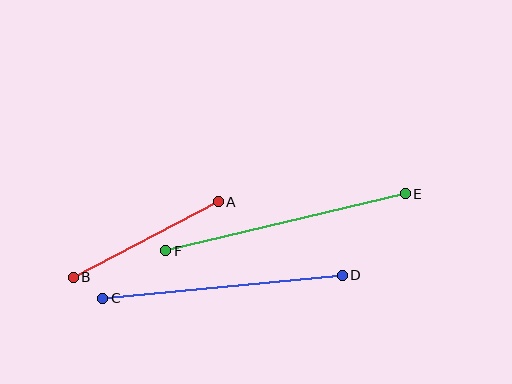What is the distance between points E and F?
The distance is approximately 246 pixels.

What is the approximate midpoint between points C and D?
The midpoint is at approximately (223, 287) pixels.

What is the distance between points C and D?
The distance is approximately 241 pixels.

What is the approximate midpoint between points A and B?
The midpoint is at approximately (146, 240) pixels.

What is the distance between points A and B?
The distance is approximately 164 pixels.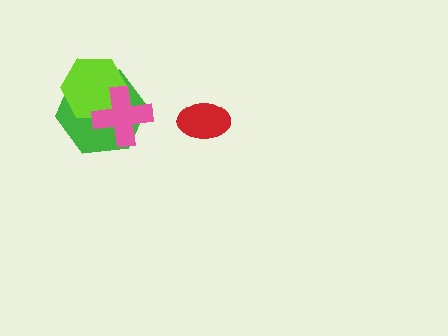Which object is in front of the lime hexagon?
The pink cross is in front of the lime hexagon.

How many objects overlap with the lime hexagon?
2 objects overlap with the lime hexagon.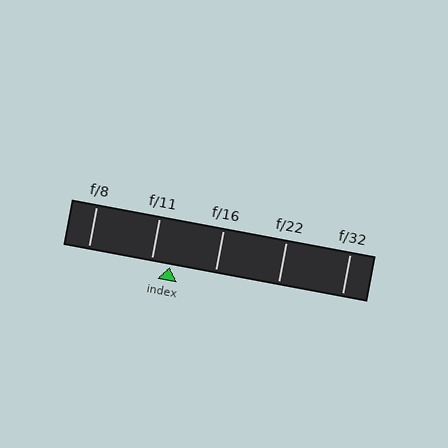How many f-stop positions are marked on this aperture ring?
There are 5 f-stop positions marked.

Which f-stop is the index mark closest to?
The index mark is closest to f/11.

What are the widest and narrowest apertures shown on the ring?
The widest aperture shown is f/8 and the narrowest is f/32.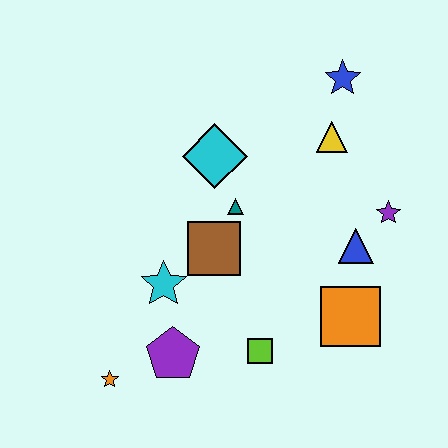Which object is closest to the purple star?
The blue triangle is closest to the purple star.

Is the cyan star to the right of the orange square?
No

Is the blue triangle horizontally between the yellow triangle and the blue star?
No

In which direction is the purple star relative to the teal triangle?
The purple star is to the right of the teal triangle.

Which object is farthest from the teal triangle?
The orange star is farthest from the teal triangle.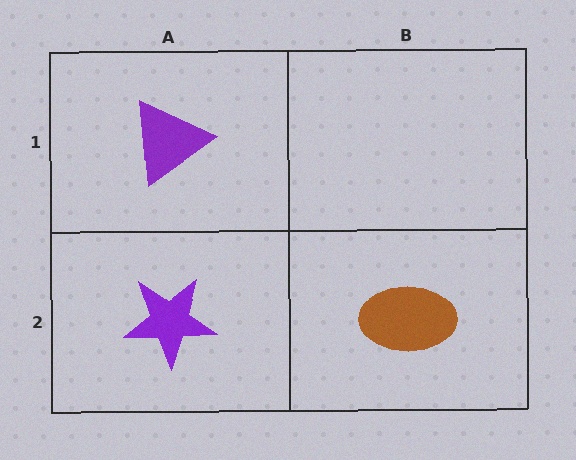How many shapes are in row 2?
2 shapes.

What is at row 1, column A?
A purple triangle.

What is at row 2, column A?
A purple star.